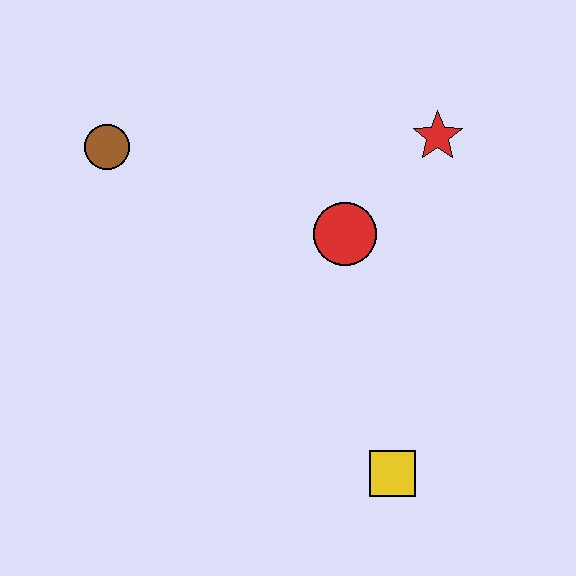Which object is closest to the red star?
The red circle is closest to the red star.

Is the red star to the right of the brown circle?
Yes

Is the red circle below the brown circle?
Yes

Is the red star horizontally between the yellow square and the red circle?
No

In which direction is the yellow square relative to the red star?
The yellow square is below the red star.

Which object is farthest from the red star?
The yellow square is farthest from the red star.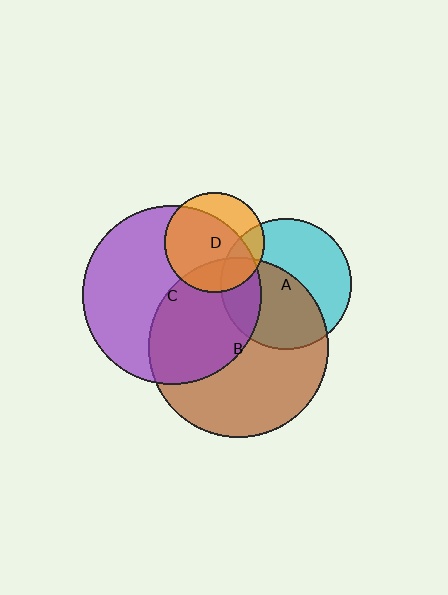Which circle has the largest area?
Circle B (brown).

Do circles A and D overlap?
Yes.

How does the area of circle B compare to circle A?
Approximately 1.9 times.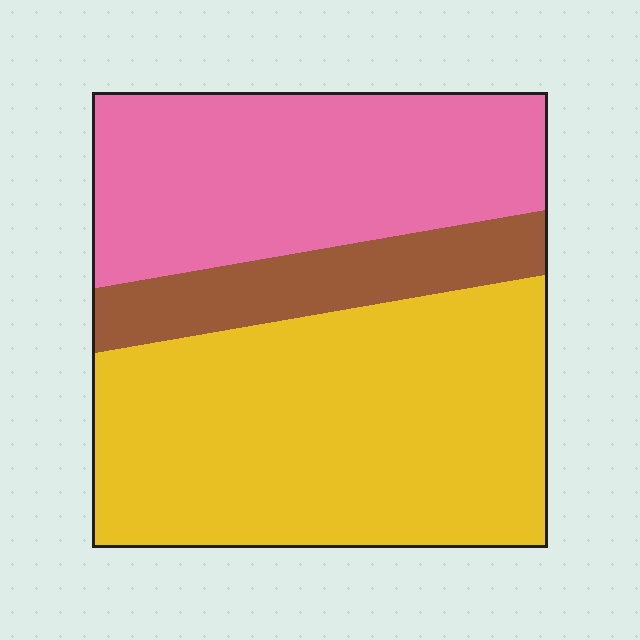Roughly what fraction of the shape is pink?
Pink covers about 35% of the shape.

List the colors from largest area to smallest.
From largest to smallest: yellow, pink, brown.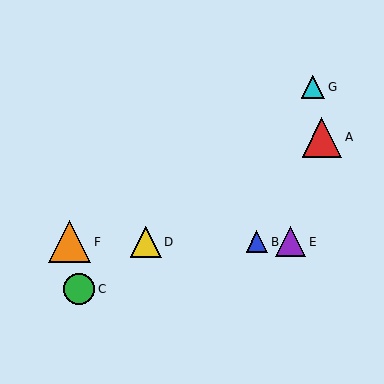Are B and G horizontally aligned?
No, B is at y≈242 and G is at y≈87.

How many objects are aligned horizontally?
4 objects (B, D, E, F) are aligned horizontally.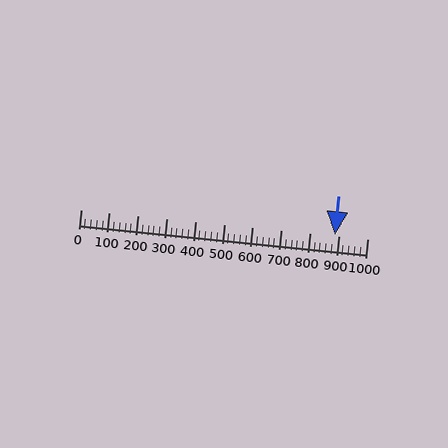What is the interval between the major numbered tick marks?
The major tick marks are spaced 100 units apart.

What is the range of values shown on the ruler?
The ruler shows values from 0 to 1000.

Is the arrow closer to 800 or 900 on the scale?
The arrow is closer to 900.